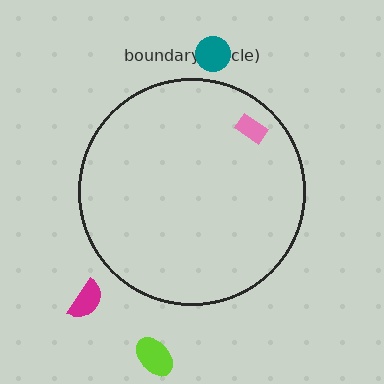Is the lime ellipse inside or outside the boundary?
Outside.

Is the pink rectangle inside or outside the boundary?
Inside.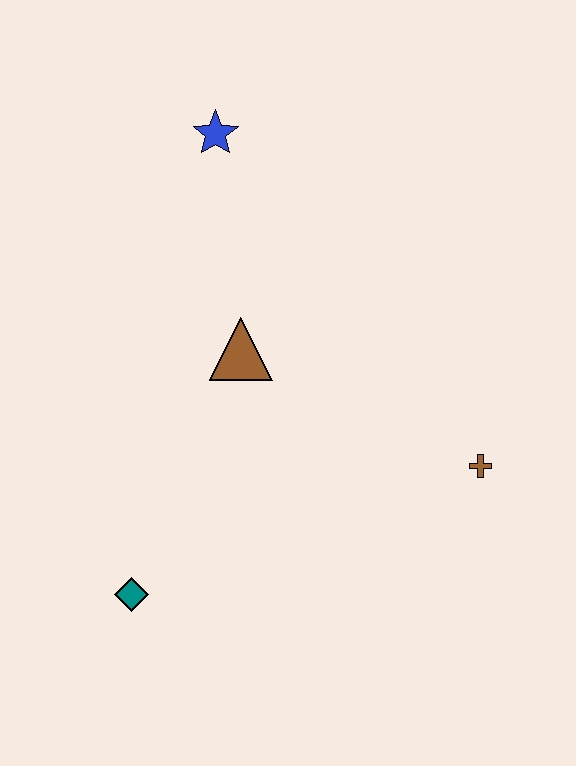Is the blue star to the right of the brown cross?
No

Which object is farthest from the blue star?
The teal diamond is farthest from the blue star.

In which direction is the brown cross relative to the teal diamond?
The brown cross is to the right of the teal diamond.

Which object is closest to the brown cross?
The brown triangle is closest to the brown cross.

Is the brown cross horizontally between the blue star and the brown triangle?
No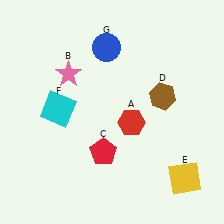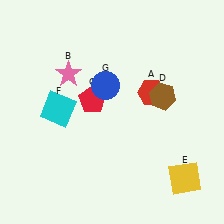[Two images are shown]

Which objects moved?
The objects that moved are: the red hexagon (A), the red pentagon (C), the blue circle (G).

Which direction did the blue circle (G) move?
The blue circle (G) moved down.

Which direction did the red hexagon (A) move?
The red hexagon (A) moved up.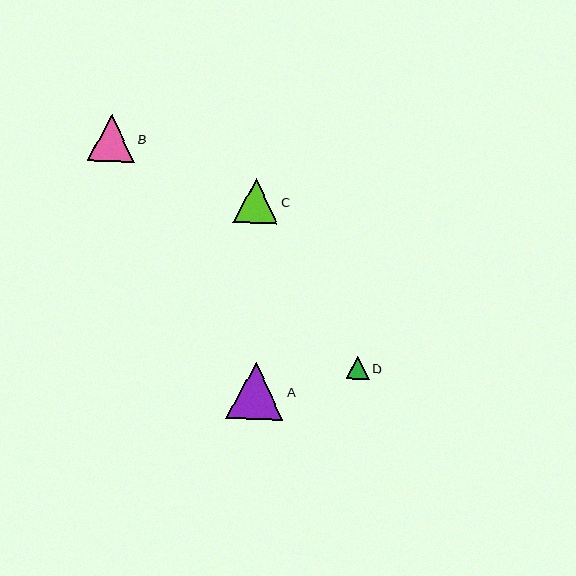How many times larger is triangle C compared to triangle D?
Triangle C is approximately 1.9 times the size of triangle D.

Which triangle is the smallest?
Triangle D is the smallest with a size of approximately 23 pixels.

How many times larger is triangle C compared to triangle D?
Triangle C is approximately 1.9 times the size of triangle D.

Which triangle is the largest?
Triangle A is the largest with a size of approximately 57 pixels.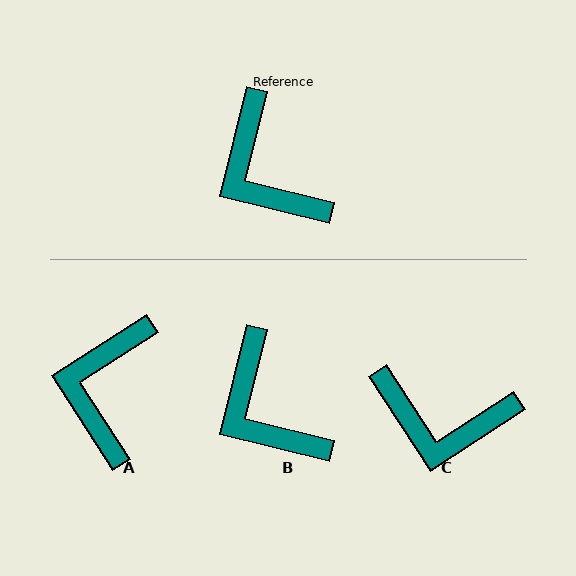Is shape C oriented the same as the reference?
No, it is off by about 47 degrees.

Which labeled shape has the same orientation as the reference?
B.